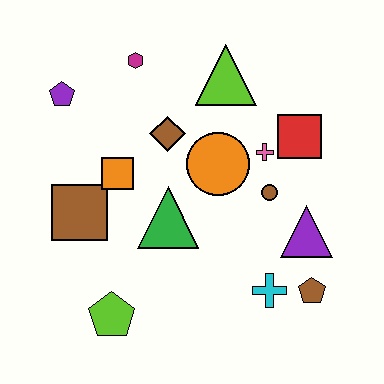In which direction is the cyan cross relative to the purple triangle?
The cyan cross is below the purple triangle.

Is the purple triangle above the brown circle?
No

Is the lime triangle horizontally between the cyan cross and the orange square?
Yes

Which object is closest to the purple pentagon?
The magenta hexagon is closest to the purple pentagon.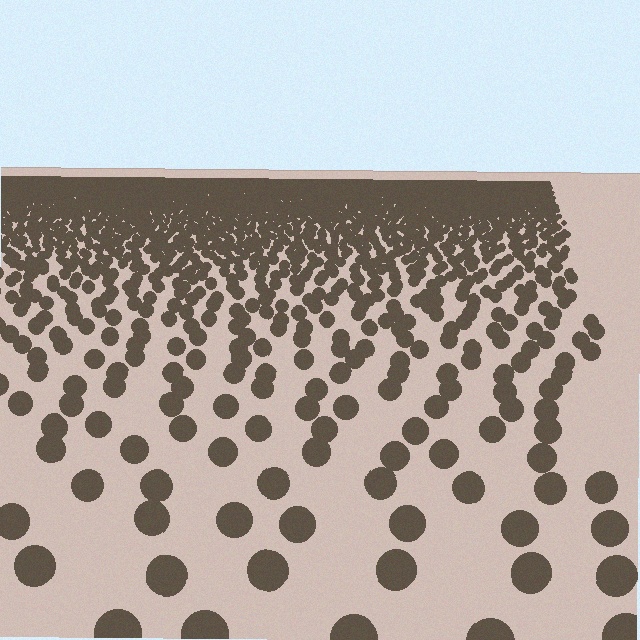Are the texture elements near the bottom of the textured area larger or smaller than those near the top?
Larger. Near the bottom, elements are closer to the viewer and appear at a bigger on-screen size.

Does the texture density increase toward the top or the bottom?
Density increases toward the top.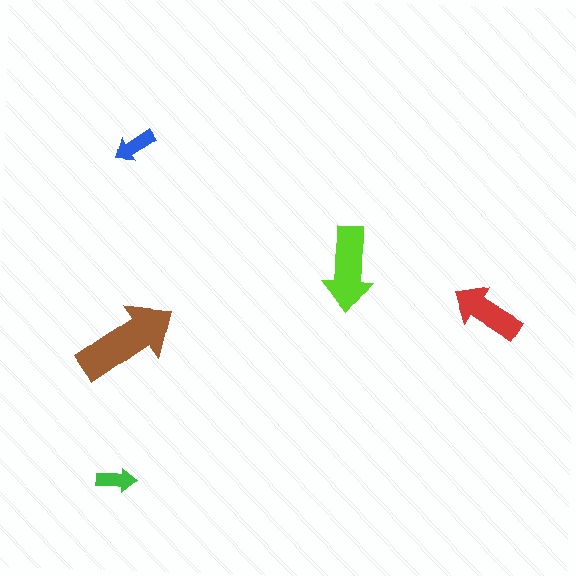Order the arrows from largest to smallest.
the brown one, the lime one, the red one, the blue one, the green one.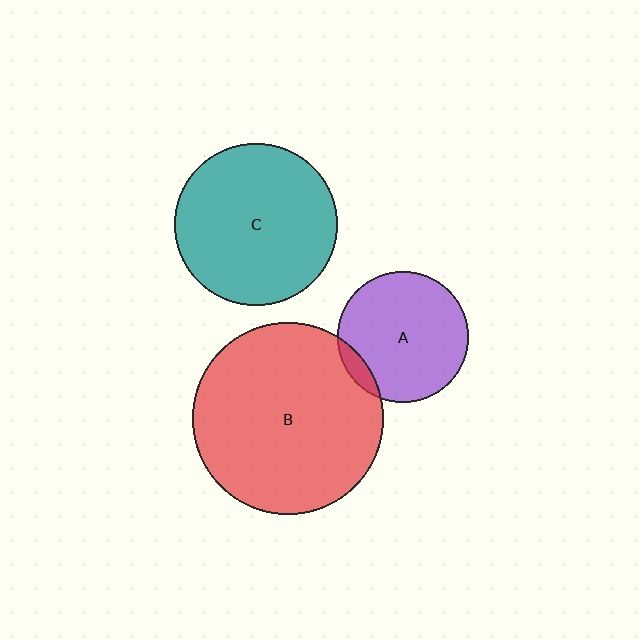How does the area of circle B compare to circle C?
Approximately 1.4 times.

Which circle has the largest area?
Circle B (red).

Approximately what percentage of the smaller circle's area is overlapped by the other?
Approximately 10%.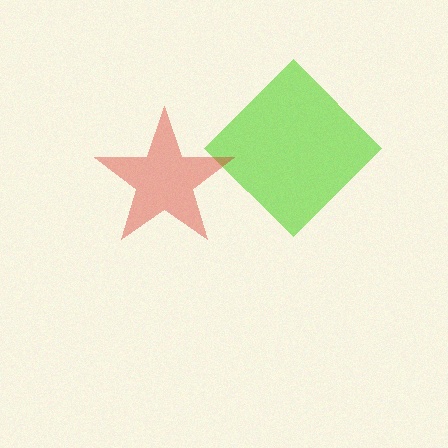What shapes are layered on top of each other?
The layered shapes are: a lime diamond, a red star.